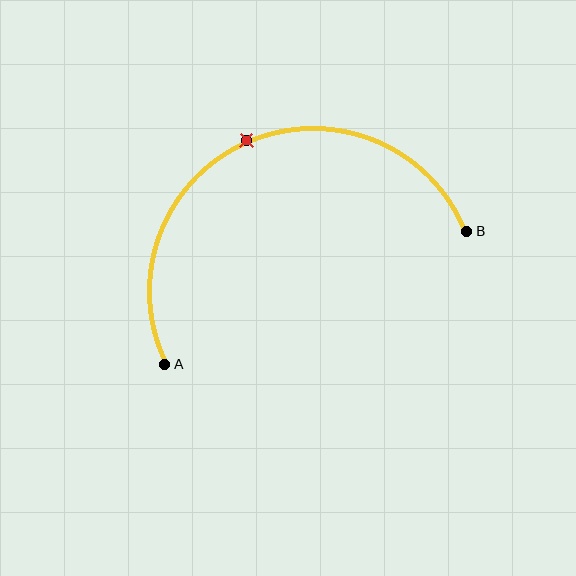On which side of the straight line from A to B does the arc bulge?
The arc bulges above the straight line connecting A and B.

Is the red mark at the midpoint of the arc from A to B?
Yes. The red mark lies on the arc at equal arc-length from both A and B — it is the arc midpoint.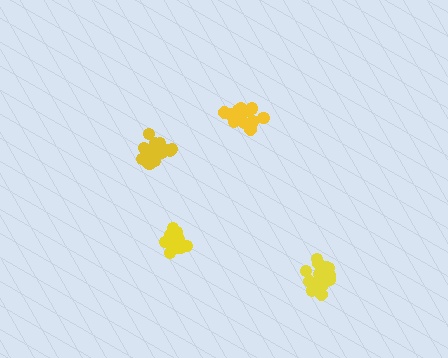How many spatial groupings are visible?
There are 4 spatial groupings.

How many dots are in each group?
Group 1: 18 dots, Group 2: 17 dots, Group 3: 21 dots, Group 4: 18 dots (74 total).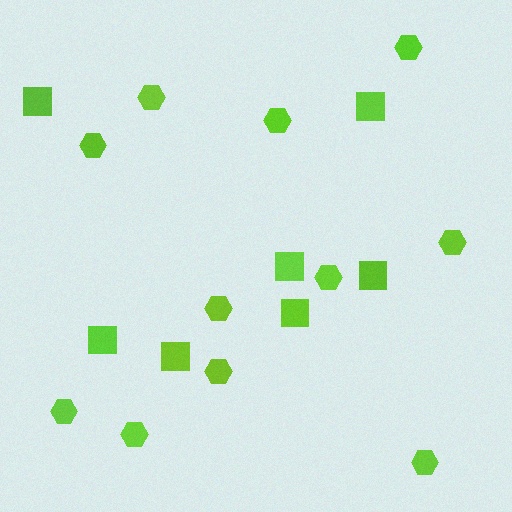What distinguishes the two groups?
There are 2 groups: one group of hexagons (11) and one group of squares (7).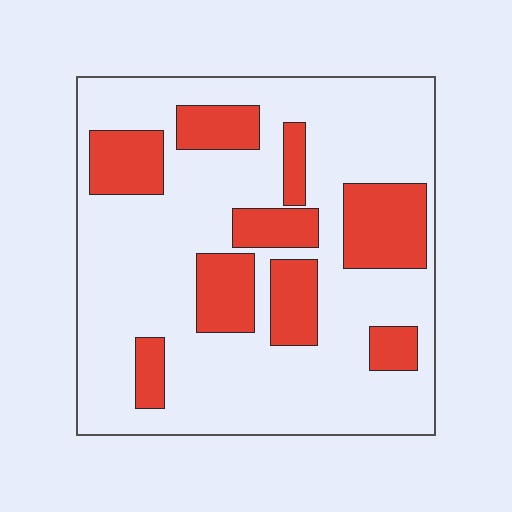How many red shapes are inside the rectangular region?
9.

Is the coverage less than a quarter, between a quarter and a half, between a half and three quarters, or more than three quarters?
Between a quarter and a half.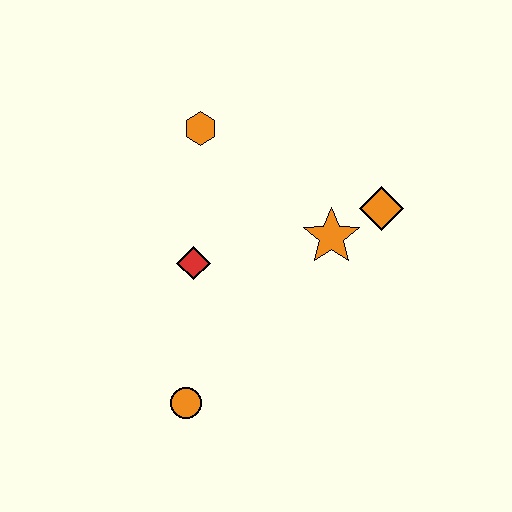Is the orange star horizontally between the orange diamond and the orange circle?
Yes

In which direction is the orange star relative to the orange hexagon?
The orange star is to the right of the orange hexagon.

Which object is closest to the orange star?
The orange diamond is closest to the orange star.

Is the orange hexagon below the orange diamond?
No